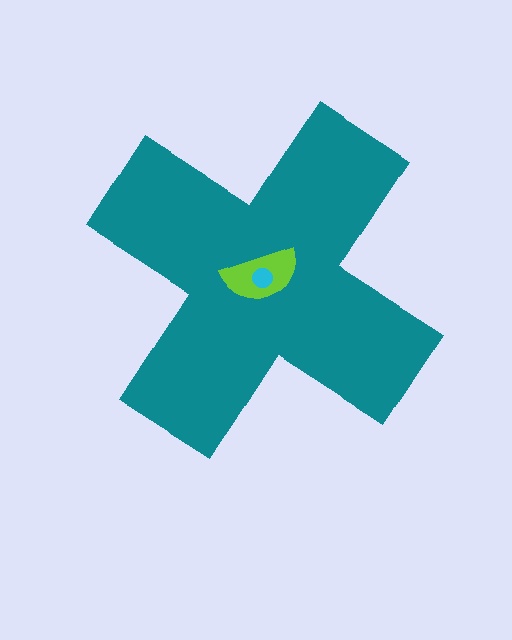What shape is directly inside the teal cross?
The lime semicircle.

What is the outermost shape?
The teal cross.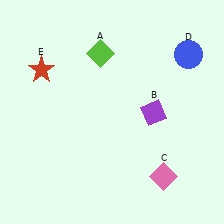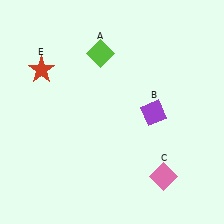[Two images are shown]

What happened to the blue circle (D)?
The blue circle (D) was removed in Image 2. It was in the top-right area of Image 1.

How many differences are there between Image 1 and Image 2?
There is 1 difference between the two images.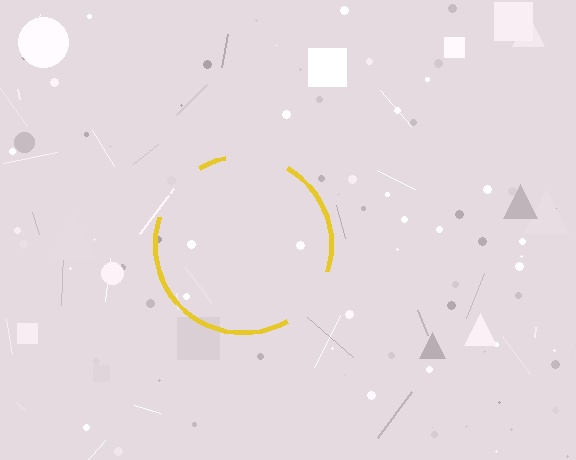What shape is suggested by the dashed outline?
The dashed outline suggests a circle.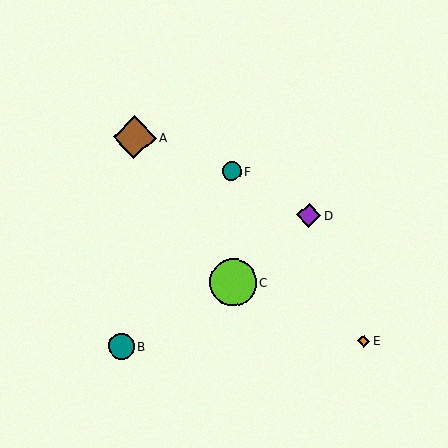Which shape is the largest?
The lime circle (labeled C) is the largest.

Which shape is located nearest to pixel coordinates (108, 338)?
The teal circle (labeled B) at (121, 347) is nearest to that location.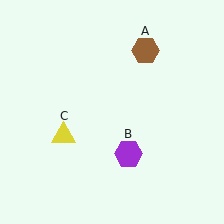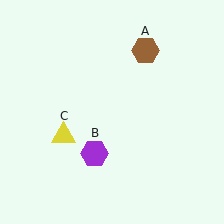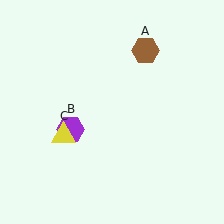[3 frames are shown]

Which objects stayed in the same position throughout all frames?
Brown hexagon (object A) and yellow triangle (object C) remained stationary.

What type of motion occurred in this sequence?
The purple hexagon (object B) rotated clockwise around the center of the scene.